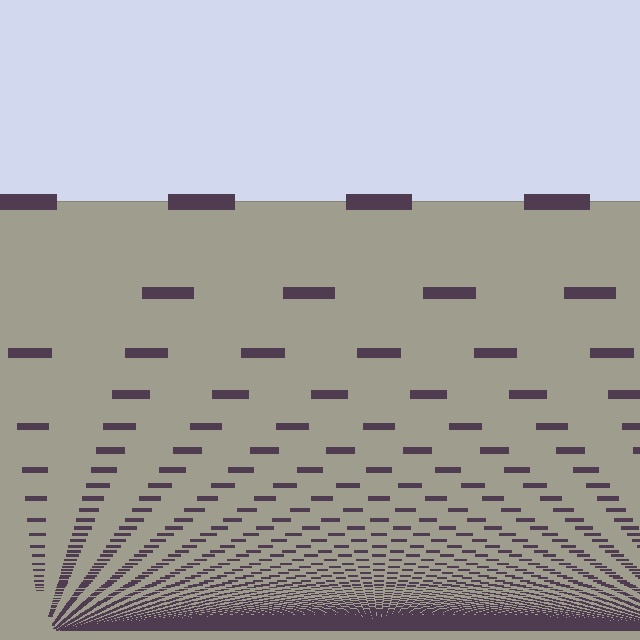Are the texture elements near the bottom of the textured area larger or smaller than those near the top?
Smaller. The gradient is inverted — elements near the bottom are smaller and denser.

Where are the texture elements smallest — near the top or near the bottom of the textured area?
Near the bottom.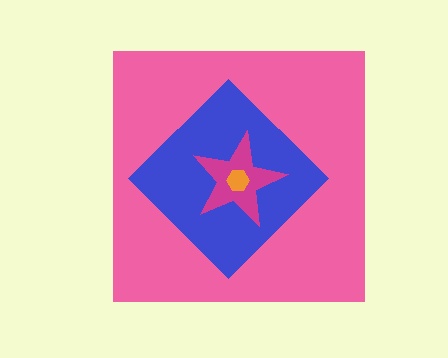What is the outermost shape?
The pink square.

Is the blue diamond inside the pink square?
Yes.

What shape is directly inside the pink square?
The blue diamond.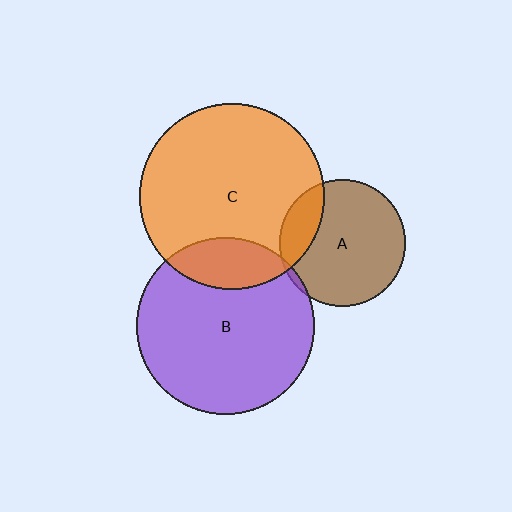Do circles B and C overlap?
Yes.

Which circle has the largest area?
Circle C (orange).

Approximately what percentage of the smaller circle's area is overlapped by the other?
Approximately 20%.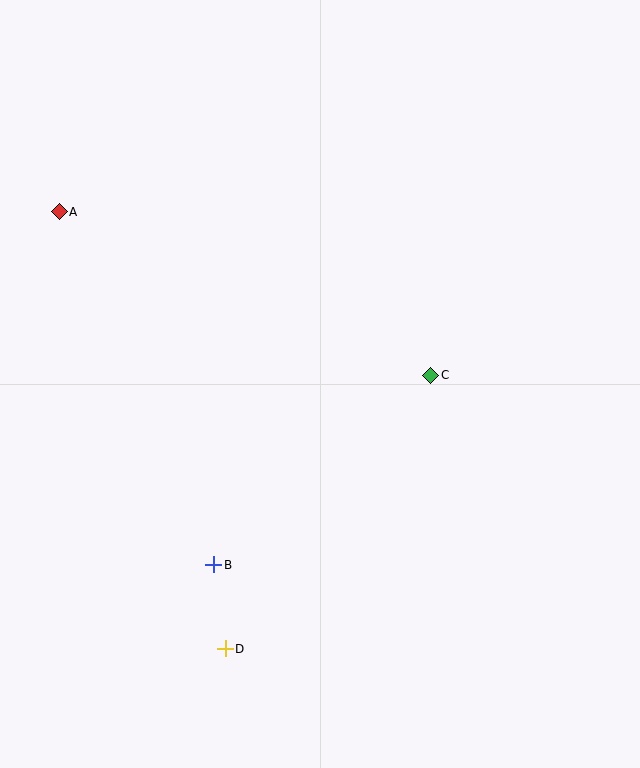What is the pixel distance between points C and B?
The distance between C and B is 288 pixels.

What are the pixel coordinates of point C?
Point C is at (431, 375).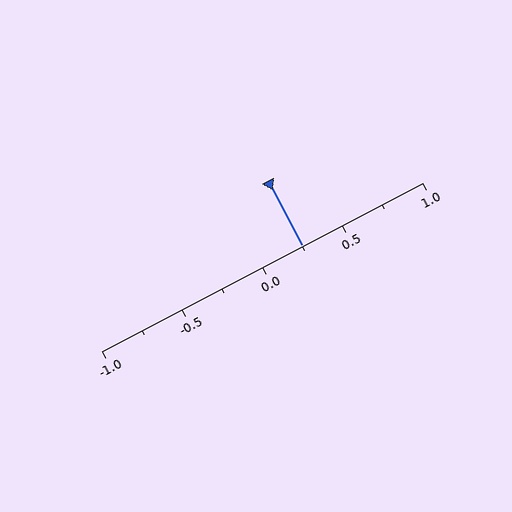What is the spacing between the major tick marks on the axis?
The major ticks are spaced 0.5 apart.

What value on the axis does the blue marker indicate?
The marker indicates approximately 0.25.